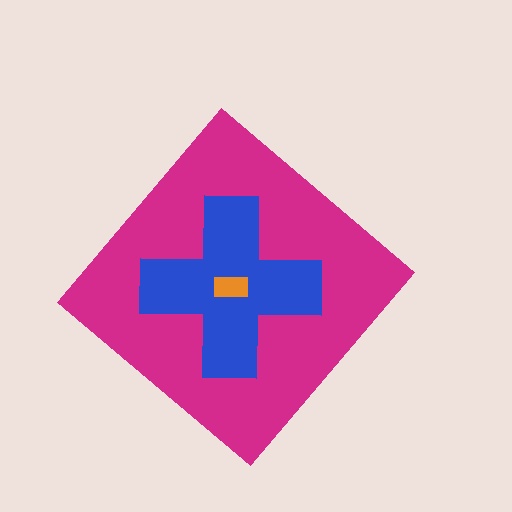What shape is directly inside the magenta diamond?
The blue cross.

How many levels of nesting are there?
3.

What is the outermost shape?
The magenta diamond.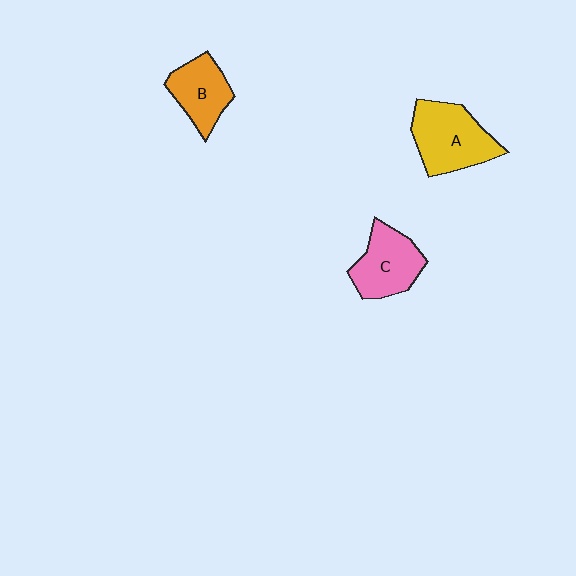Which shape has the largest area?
Shape A (yellow).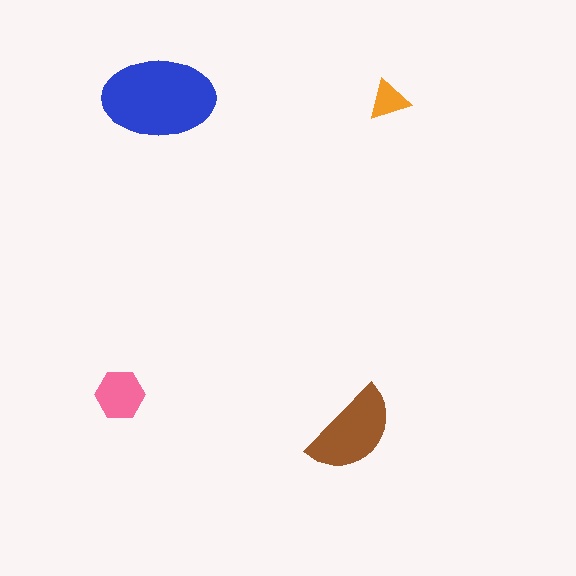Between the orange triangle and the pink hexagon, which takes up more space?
The pink hexagon.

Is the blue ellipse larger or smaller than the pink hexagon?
Larger.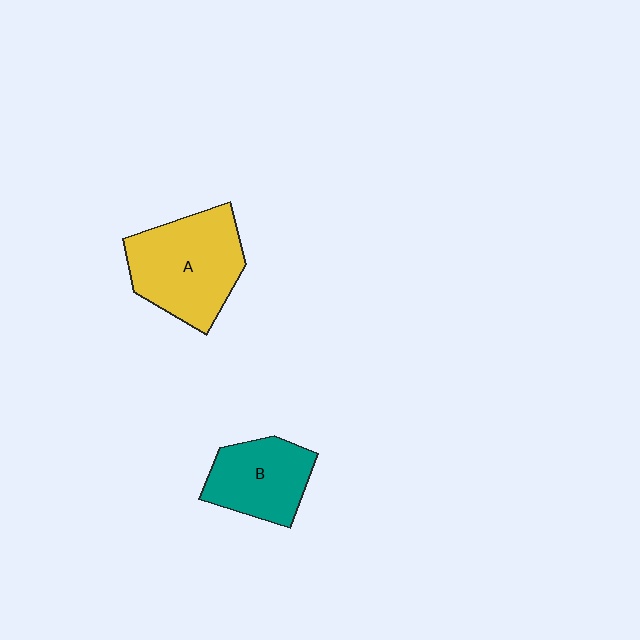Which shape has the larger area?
Shape A (yellow).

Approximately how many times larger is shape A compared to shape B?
Approximately 1.4 times.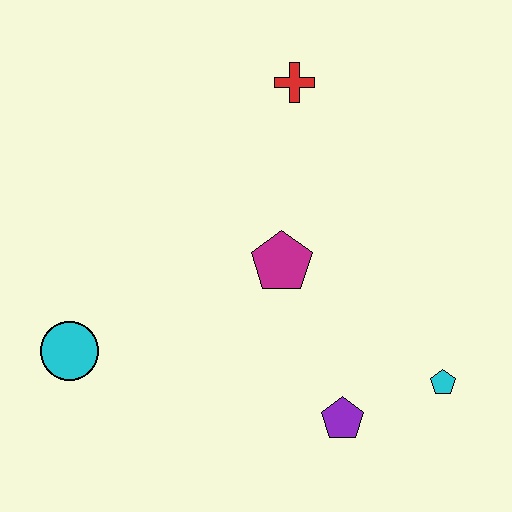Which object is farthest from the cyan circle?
The cyan pentagon is farthest from the cyan circle.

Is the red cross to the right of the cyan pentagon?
No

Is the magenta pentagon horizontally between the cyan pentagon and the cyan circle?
Yes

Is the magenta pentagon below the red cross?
Yes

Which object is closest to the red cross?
The magenta pentagon is closest to the red cross.